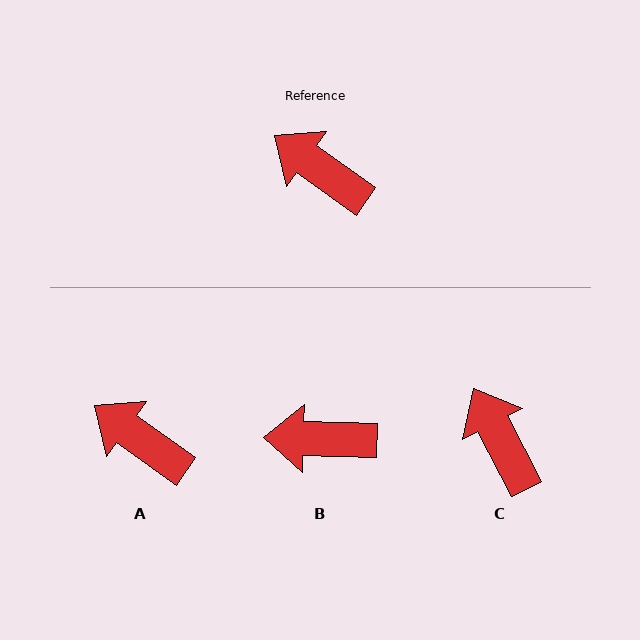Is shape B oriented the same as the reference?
No, it is off by about 34 degrees.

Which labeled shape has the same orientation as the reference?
A.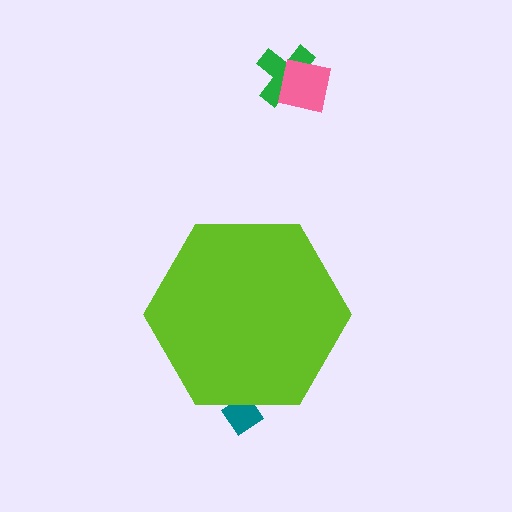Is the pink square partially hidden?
No, the pink square is fully visible.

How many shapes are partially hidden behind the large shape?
1 shape is partially hidden.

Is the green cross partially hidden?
No, the green cross is fully visible.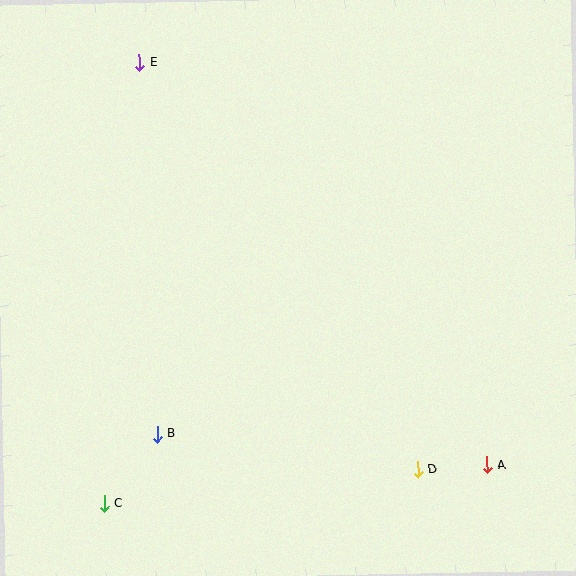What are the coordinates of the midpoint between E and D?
The midpoint between E and D is at (279, 266).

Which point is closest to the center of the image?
Point B at (157, 434) is closest to the center.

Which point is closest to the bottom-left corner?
Point C is closest to the bottom-left corner.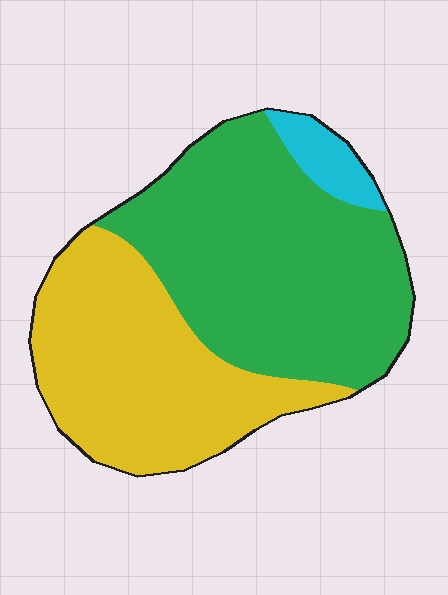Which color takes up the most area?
Green, at roughly 55%.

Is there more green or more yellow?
Green.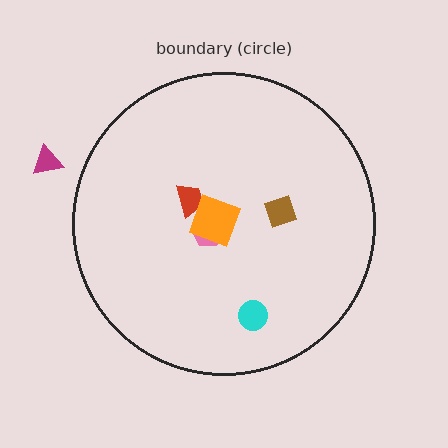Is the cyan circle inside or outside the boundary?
Inside.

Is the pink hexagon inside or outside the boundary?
Inside.